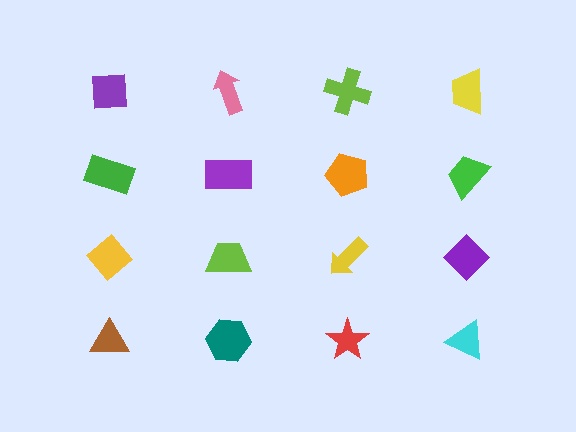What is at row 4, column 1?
A brown triangle.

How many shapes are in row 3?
4 shapes.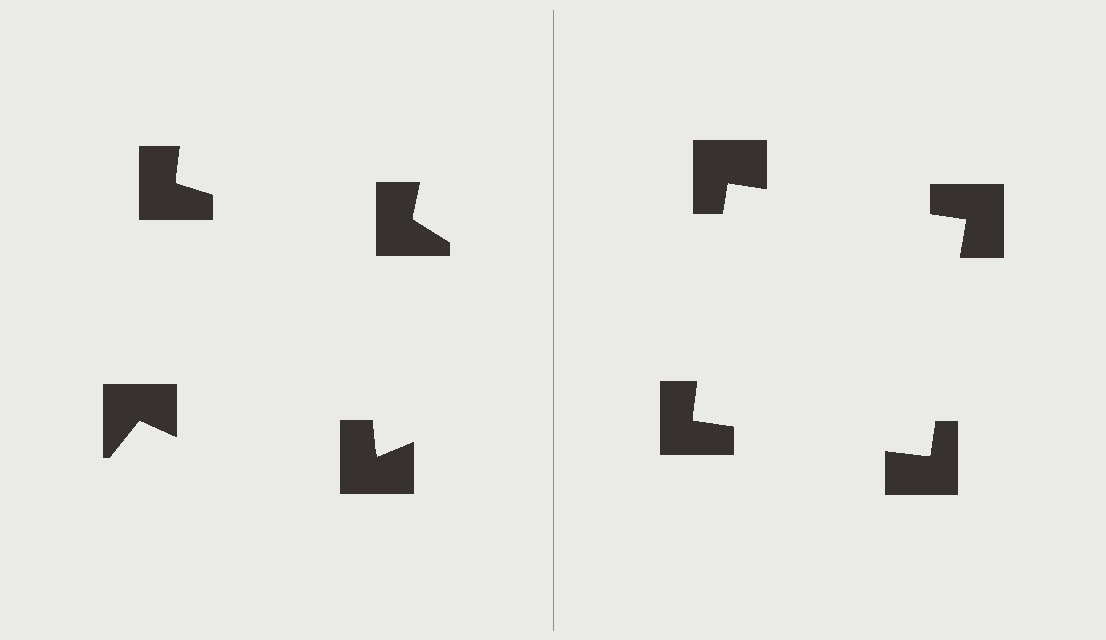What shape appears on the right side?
An illusory square.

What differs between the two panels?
The notched squares are positioned identically on both sides; only the wedge orientations differ. On the right they align to a square; on the left they are misaligned.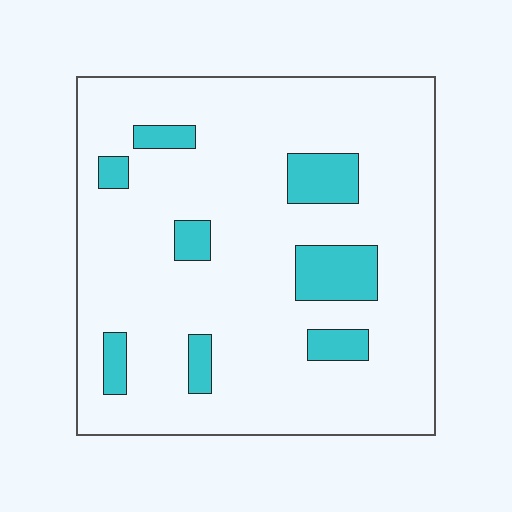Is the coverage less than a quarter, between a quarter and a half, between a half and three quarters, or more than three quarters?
Less than a quarter.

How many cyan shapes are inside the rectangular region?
8.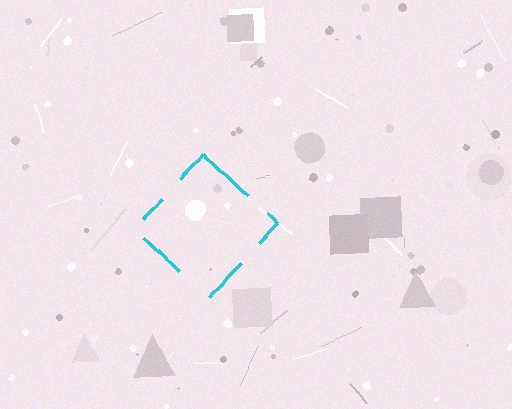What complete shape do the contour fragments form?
The contour fragments form a diamond.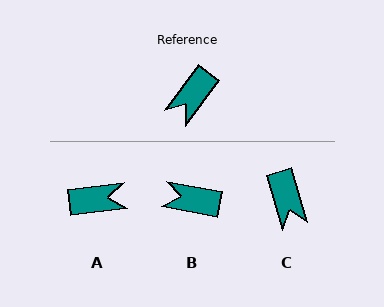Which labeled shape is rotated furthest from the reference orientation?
A, about 134 degrees away.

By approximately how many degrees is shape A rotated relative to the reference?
Approximately 134 degrees counter-clockwise.